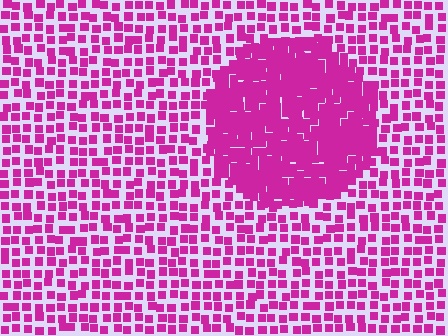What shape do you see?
I see a circle.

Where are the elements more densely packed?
The elements are more densely packed inside the circle boundary.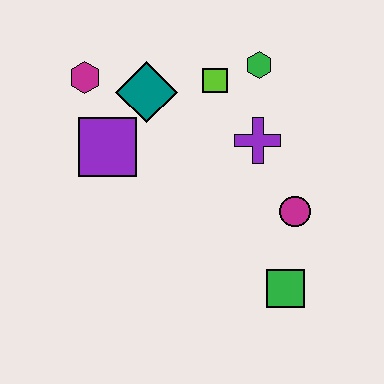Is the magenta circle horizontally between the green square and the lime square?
No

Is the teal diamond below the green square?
No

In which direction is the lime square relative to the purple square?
The lime square is to the right of the purple square.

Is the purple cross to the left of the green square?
Yes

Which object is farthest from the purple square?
The green square is farthest from the purple square.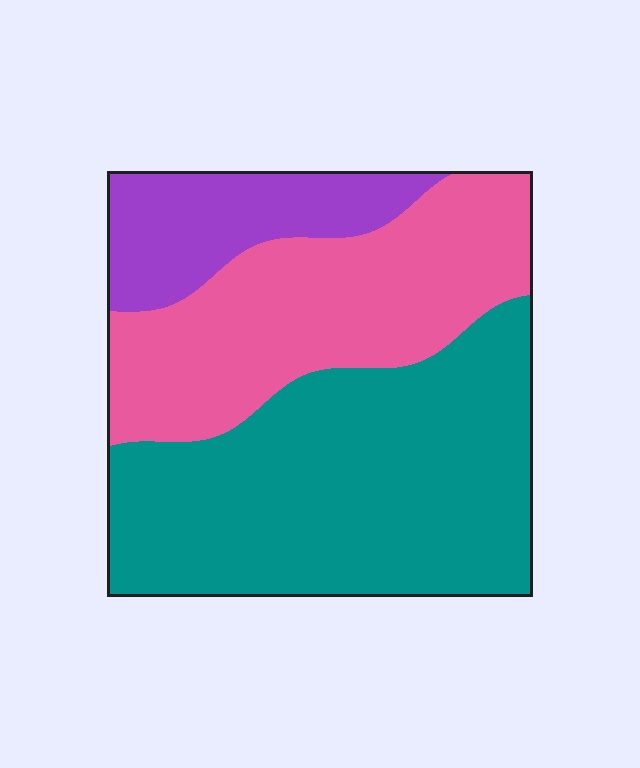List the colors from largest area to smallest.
From largest to smallest: teal, pink, purple.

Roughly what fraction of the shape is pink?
Pink covers about 35% of the shape.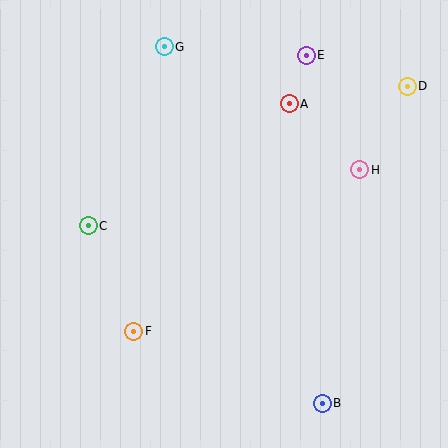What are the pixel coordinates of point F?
Point F is at (134, 331).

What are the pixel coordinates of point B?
Point B is at (322, 403).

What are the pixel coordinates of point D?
Point D is at (407, 86).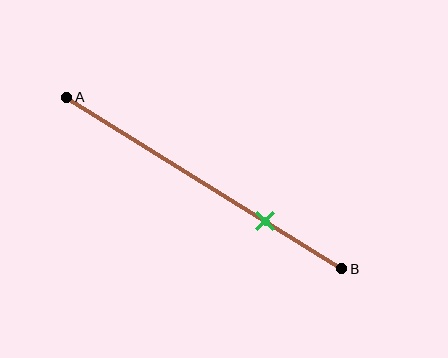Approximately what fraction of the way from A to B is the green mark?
The green mark is approximately 70% of the way from A to B.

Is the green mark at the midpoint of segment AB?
No, the mark is at about 70% from A, not at the 50% midpoint.